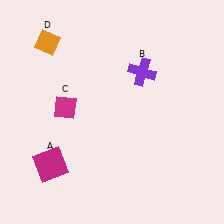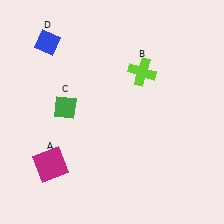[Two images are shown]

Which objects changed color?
B changed from purple to lime. C changed from magenta to green. D changed from orange to blue.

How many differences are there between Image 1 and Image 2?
There are 3 differences between the two images.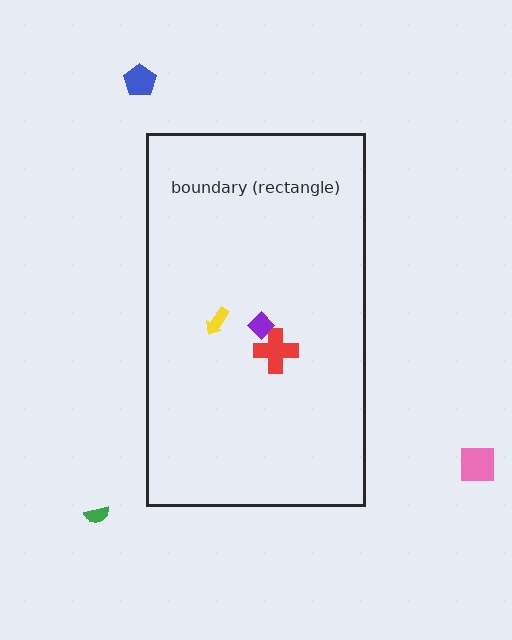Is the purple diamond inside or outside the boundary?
Inside.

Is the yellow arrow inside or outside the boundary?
Inside.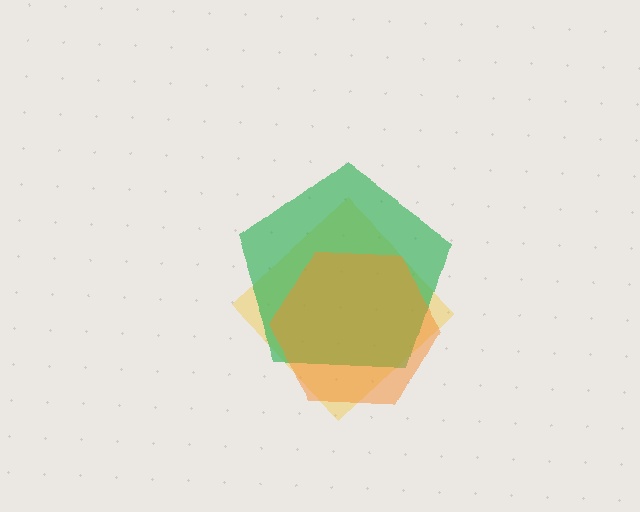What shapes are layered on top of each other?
The layered shapes are: a yellow diamond, a green pentagon, an orange hexagon.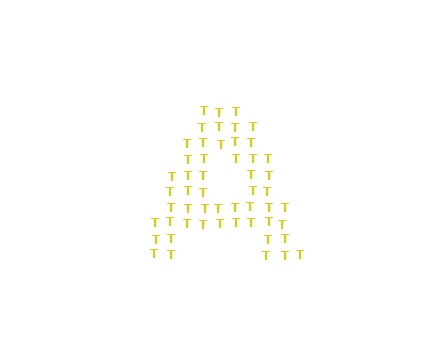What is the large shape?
The large shape is the letter A.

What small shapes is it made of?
It is made of small letter T's.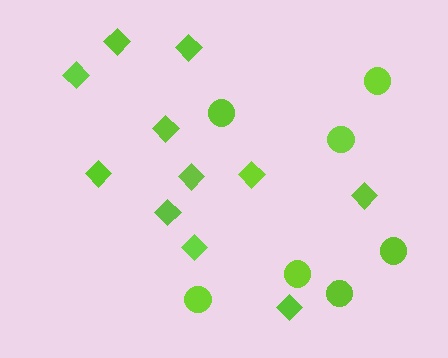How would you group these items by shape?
There are 2 groups: one group of diamonds (11) and one group of circles (7).